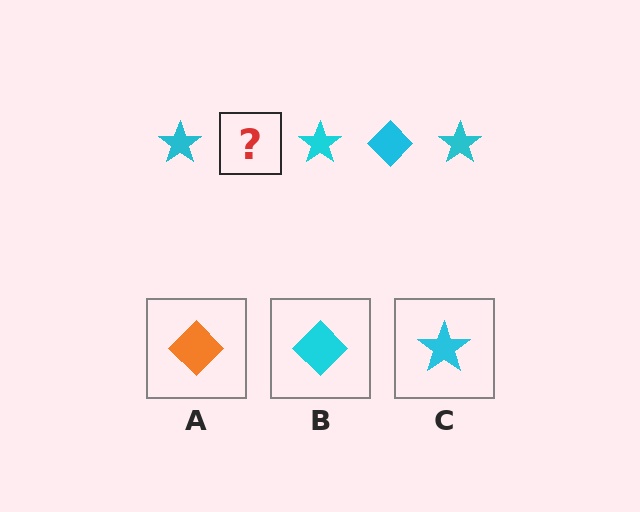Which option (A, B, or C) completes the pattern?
B.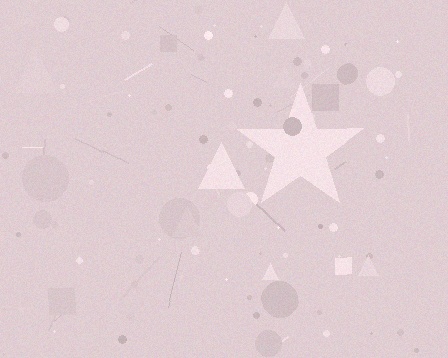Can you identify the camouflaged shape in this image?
The camouflaged shape is a star.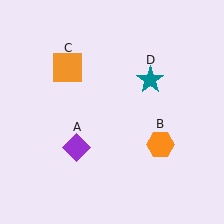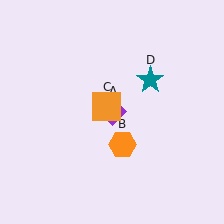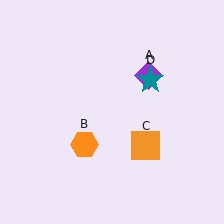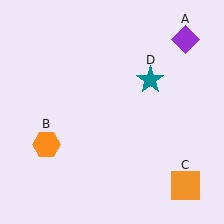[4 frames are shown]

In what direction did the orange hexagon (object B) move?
The orange hexagon (object B) moved left.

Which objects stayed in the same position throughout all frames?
Teal star (object D) remained stationary.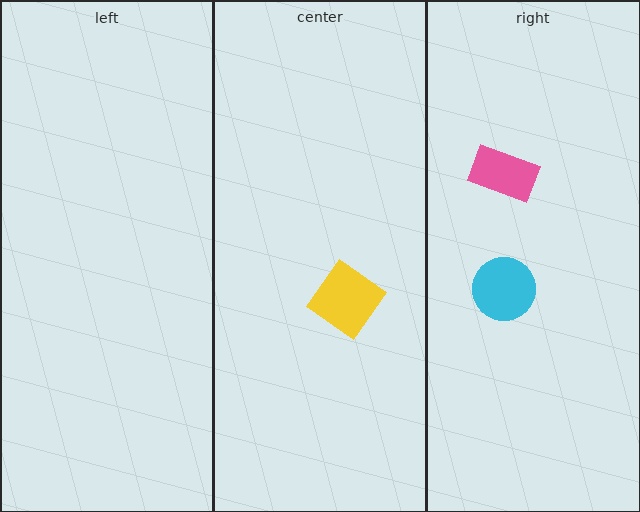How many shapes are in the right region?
2.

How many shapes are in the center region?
1.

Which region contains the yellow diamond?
The center region.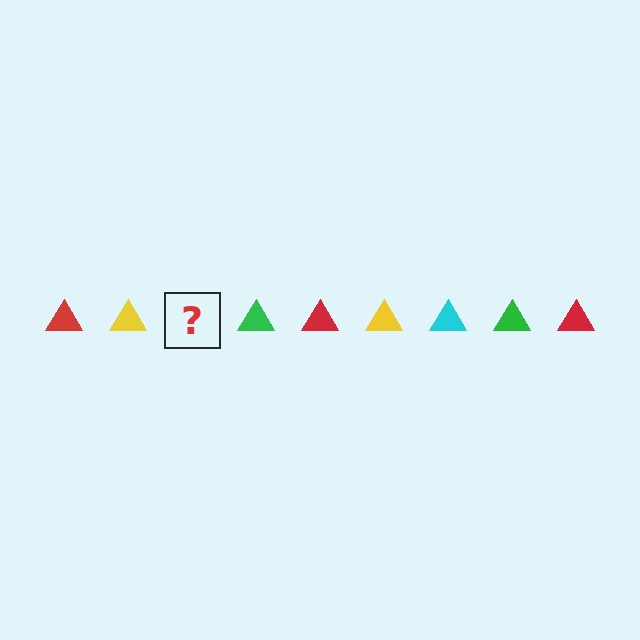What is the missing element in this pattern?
The missing element is a cyan triangle.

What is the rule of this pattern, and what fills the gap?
The rule is that the pattern cycles through red, yellow, cyan, green triangles. The gap should be filled with a cyan triangle.